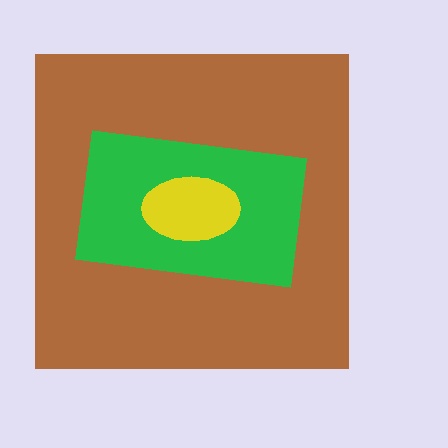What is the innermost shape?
The yellow ellipse.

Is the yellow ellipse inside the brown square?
Yes.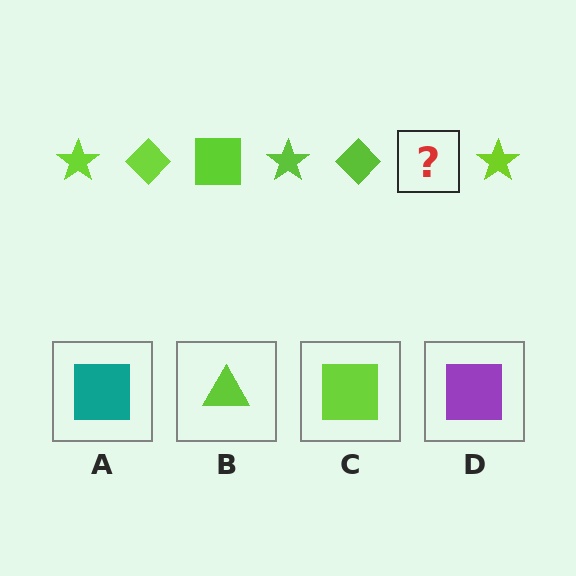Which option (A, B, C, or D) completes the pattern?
C.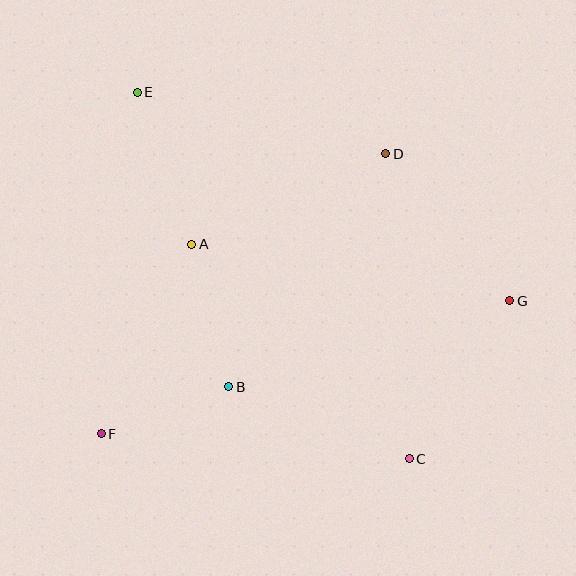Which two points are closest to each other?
Points B and F are closest to each other.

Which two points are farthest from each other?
Points C and E are farthest from each other.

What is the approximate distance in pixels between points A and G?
The distance between A and G is approximately 323 pixels.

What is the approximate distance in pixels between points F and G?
The distance between F and G is approximately 430 pixels.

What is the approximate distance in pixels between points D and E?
The distance between D and E is approximately 256 pixels.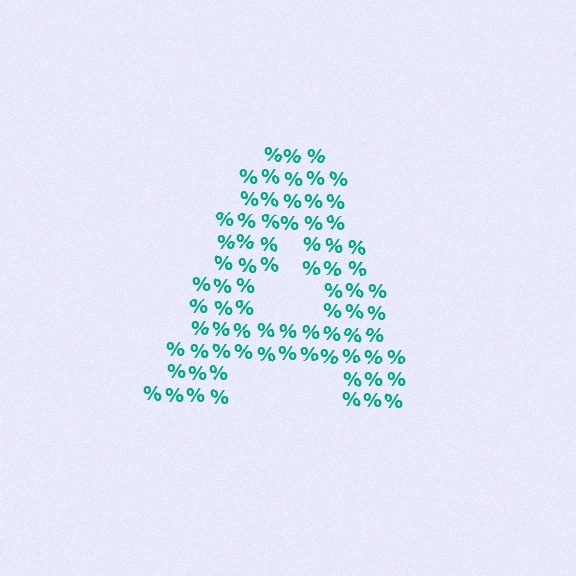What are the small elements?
The small elements are percent signs.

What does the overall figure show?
The overall figure shows the letter A.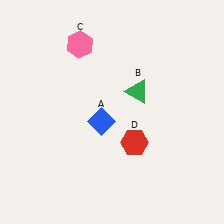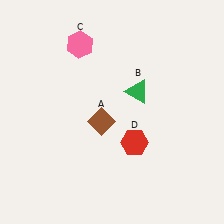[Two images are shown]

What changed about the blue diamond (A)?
In Image 1, A is blue. In Image 2, it changed to brown.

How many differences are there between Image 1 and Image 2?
There is 1 difference between the two images.